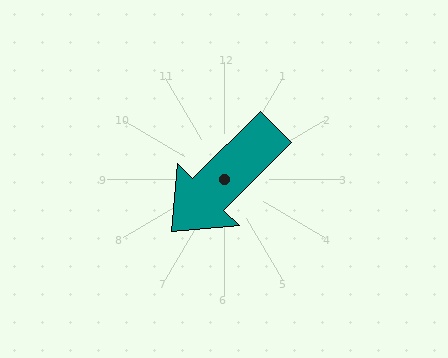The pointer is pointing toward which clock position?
Roughly 8 o'clock.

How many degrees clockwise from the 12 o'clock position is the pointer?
Approximately 225 degrees.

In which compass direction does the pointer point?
Southwest.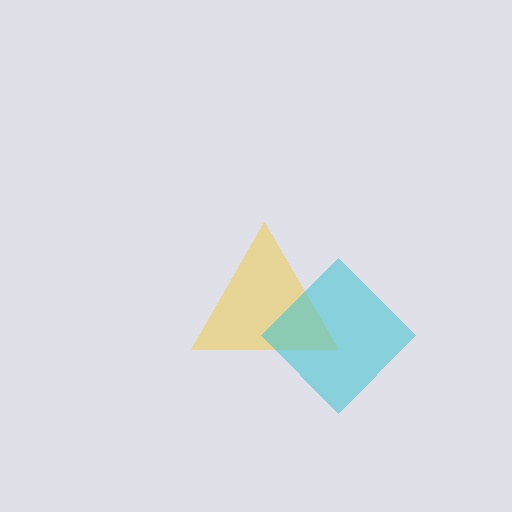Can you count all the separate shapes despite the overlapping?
Yes, there are 2 separate shapes.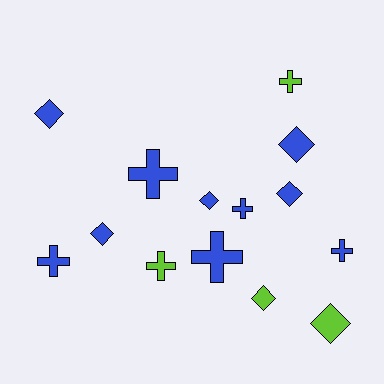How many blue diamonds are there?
There are 5 blue diamonds.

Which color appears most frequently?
Blue, with 10 objects.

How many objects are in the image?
There are 14 objects.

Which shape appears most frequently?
Cross, with 7 objects.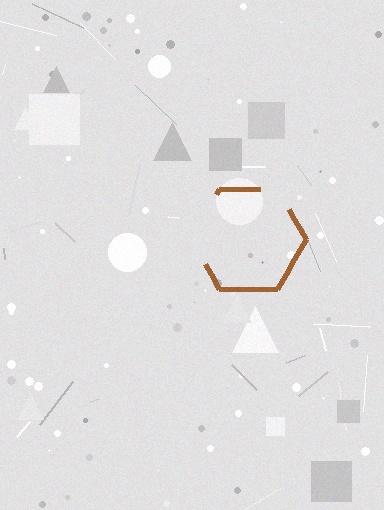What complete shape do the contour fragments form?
The contour fragments form a hexagon.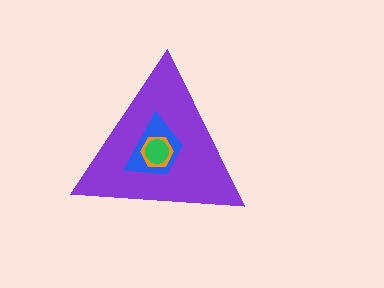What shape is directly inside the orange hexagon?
The green circle.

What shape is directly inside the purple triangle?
The blue trapezoid.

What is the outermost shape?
The purple triangle.